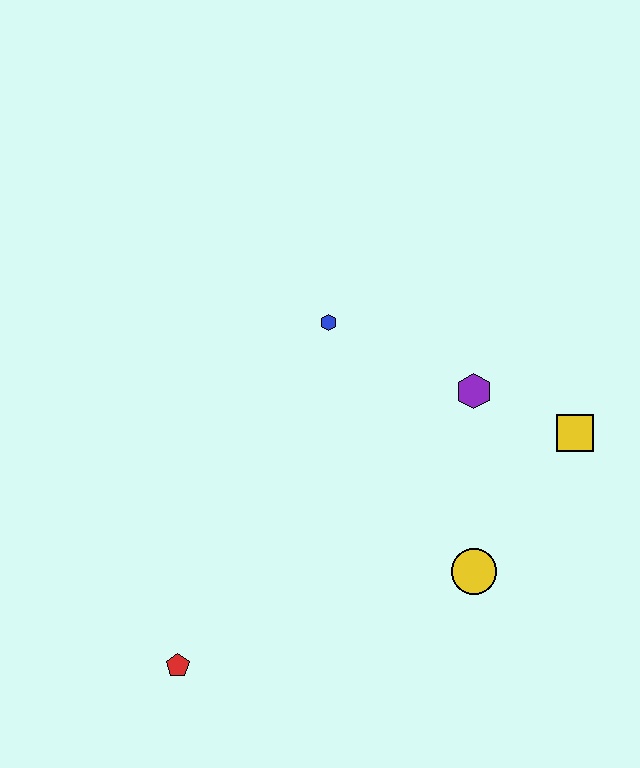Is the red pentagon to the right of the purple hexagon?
No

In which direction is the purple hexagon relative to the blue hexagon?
The purple hexagon is to the right of the blue hexagon.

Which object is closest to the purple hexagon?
The yellow square is closest to the purple hexagon.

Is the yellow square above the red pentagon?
Yes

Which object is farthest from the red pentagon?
The yellow square is farthest from the red pentagon.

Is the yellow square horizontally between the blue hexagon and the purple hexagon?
No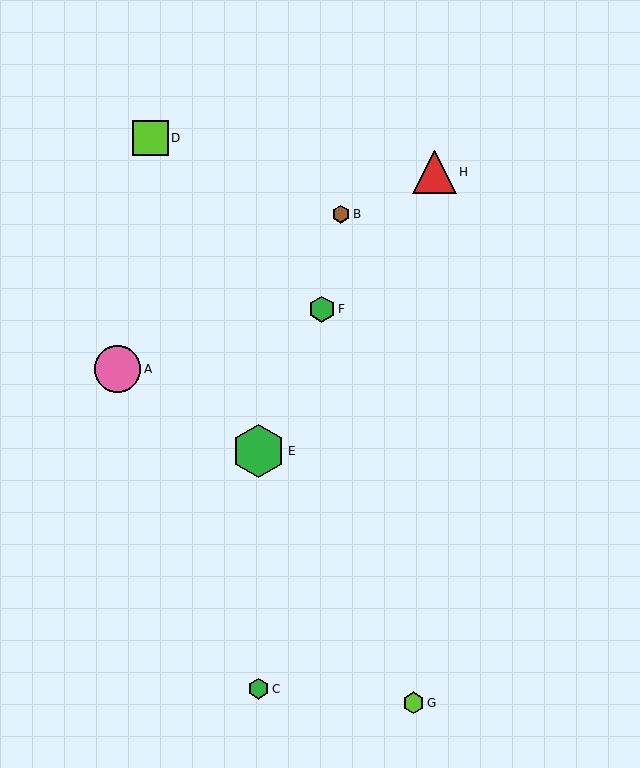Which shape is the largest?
The green hexagon (labeled E) is the largest.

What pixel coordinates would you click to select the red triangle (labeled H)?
Click at (434, 172) to select the red triangle H.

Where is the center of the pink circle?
The center of the pink circle is at (118, 369).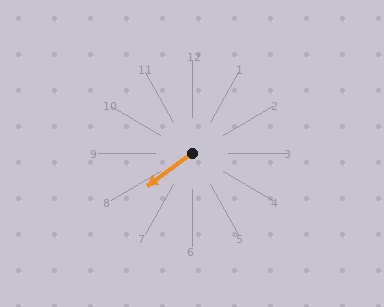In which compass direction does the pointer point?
Southwest.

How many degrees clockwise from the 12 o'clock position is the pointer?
Approximately 233 degrees.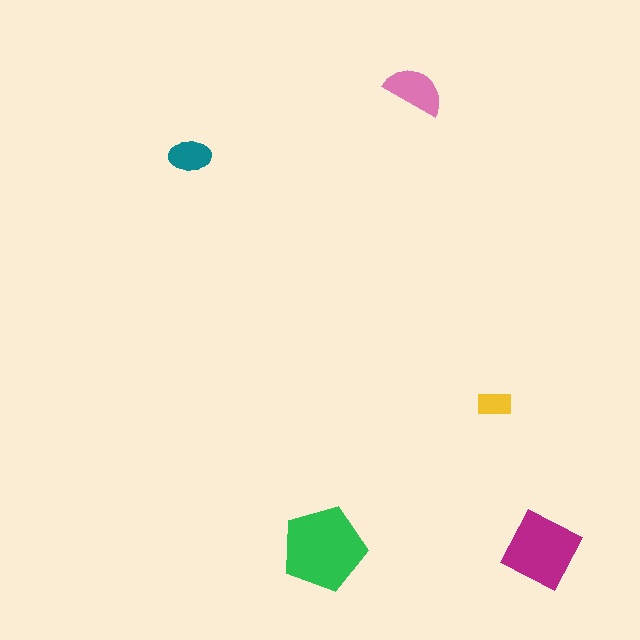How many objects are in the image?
There are 5 objects in the image.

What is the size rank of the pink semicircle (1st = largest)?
3rd.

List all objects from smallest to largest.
The yellow rectangle, the teal ellipse, the pink semicircle, the magenta diamond, the green pentagon.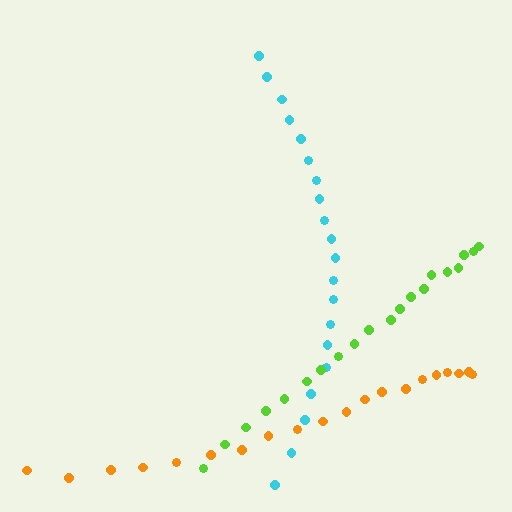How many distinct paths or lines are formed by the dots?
There are 3 distinct paths.